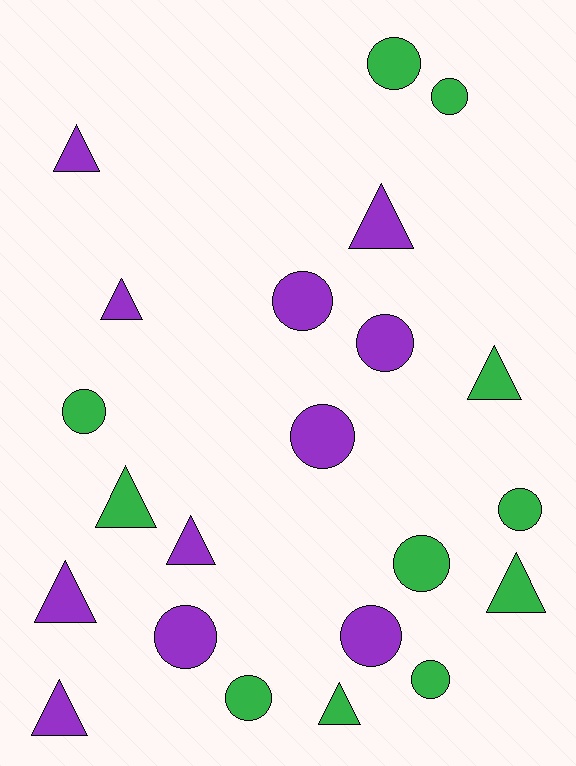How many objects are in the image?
There are 22 objects.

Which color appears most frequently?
Green, with 11 objects.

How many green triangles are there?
There are 4 green triangles.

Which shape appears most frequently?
Circle, with 12 objects.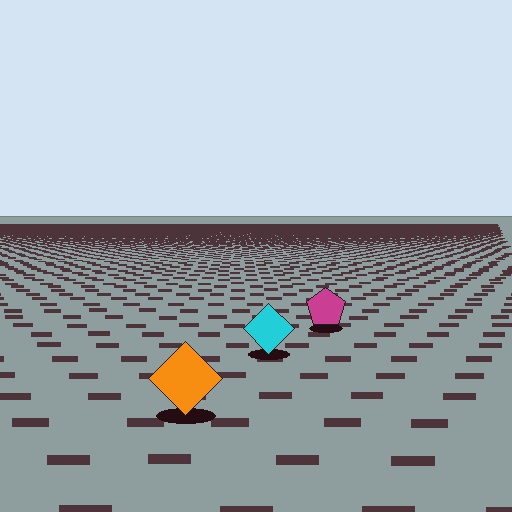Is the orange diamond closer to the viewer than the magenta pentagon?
Yes. The orange diamond is closer — you can tell from the texture gradient: the ground texture is coarser near it.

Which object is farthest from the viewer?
The magenta pentagon is farthest from the viewer. It appears smaller and the ground texture around it is denser.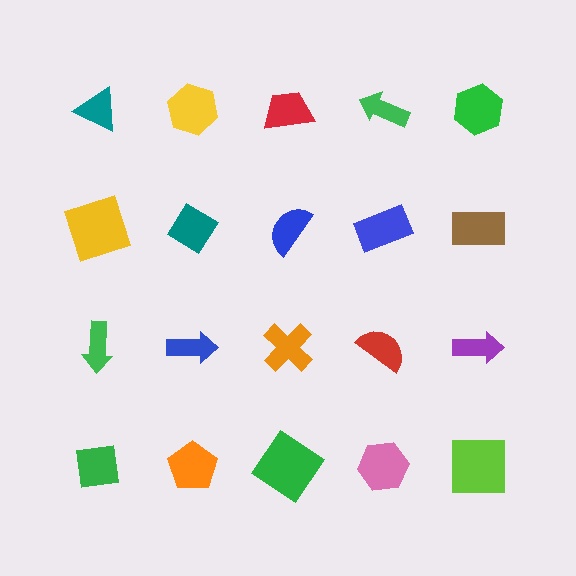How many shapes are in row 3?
5 shapes.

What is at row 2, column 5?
A brown rectangle.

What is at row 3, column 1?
A green arrow.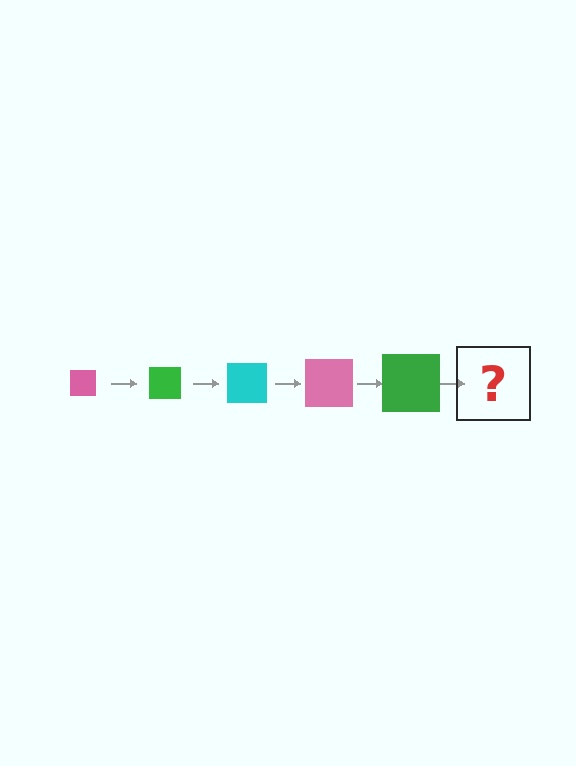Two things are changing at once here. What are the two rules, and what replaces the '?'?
The two rules are that the square grows larger each step and the color cycles through pink, green, and cyan. The '?' should be a cyan square, larger than the previous one.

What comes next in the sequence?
The next element should be a cyan square, larger than the previous one.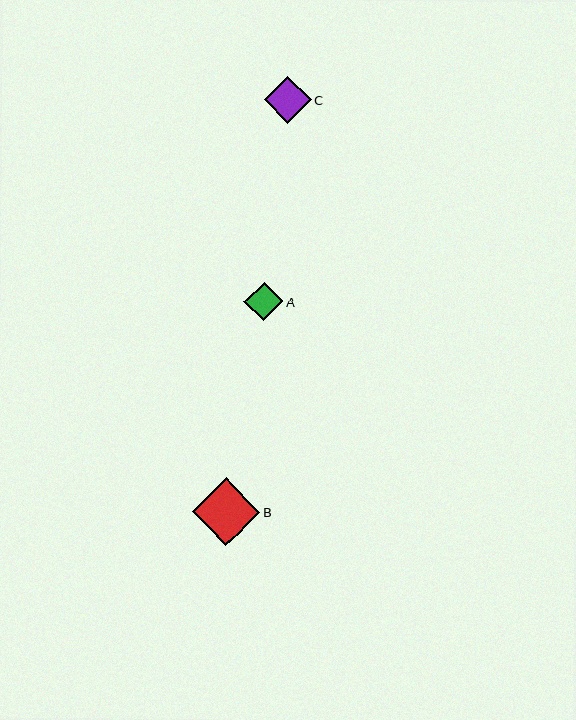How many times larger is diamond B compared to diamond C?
Diamond B is approximately 1.4 times the size of diamond C.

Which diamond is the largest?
Diamond B is the largest with a size of approximately 68 pixels.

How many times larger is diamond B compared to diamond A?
Diamond B is approximately 1.7 times the size of diamond A.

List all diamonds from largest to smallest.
From largest to smallest: B, C, A.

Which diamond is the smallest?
Diamond A is the smallest with a size of approximately 39 pixels.